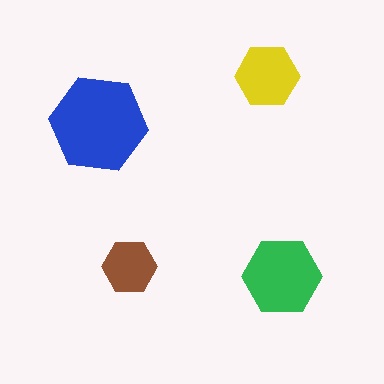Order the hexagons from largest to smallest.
the blue one, the green one, the yellow one, the brown one.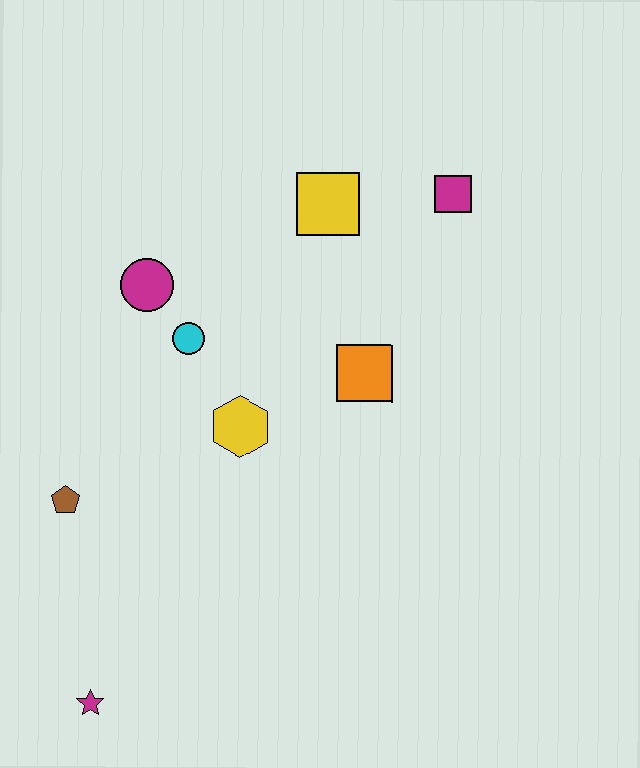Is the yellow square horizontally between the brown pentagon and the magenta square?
Yes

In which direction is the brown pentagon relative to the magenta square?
The brown pentagon is to the left of the magenta square.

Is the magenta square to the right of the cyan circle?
Yes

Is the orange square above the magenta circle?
No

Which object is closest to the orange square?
The yellow hexagon is closest to the orange square.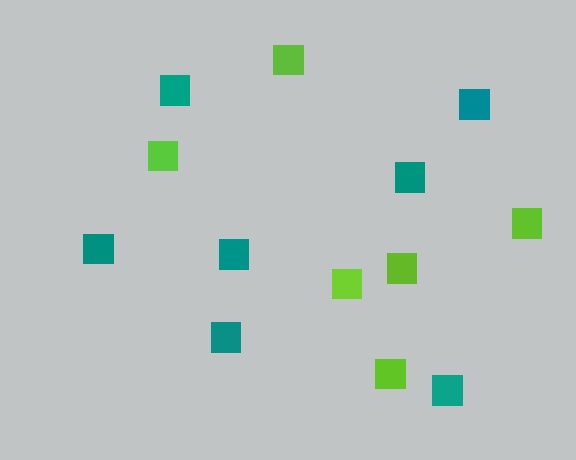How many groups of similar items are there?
There are 2 groups: one group of lime squares (6) and one group of teal squares (7).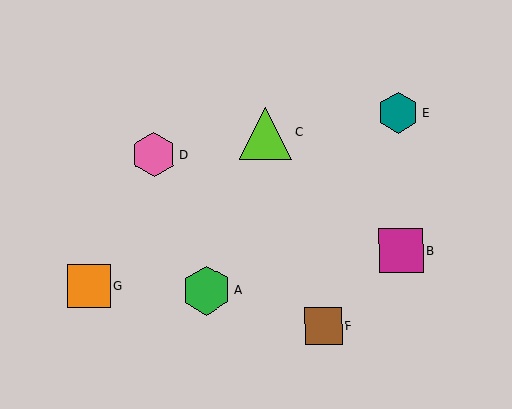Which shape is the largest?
The lime triangle (labeled C) is the largest.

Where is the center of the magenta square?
The center of the magenta square is at (401, 251).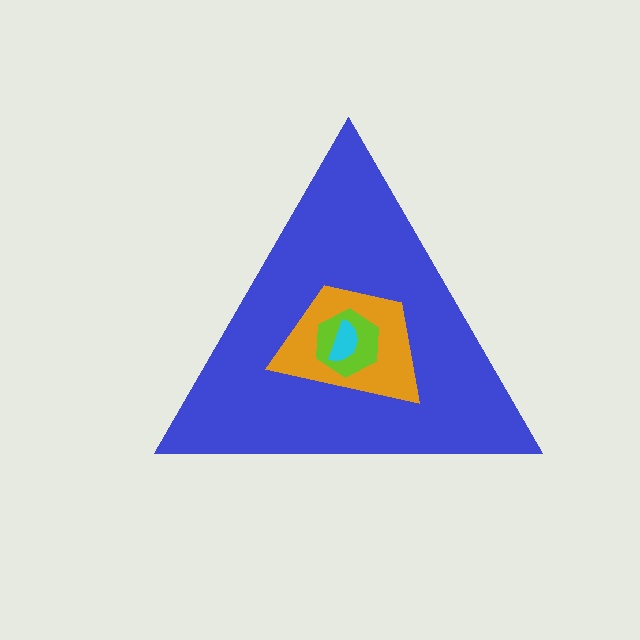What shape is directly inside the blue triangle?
The orange trapezoid.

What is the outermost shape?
The blue triangle.